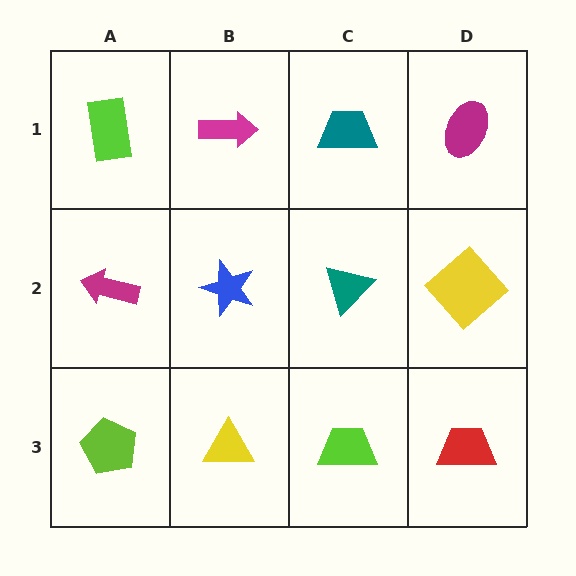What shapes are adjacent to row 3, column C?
A teal triangle (row 2, column C), a yellow triangle (row 3, column B), a red trapezoid (row 3, column D).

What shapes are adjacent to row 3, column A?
A magenta arrow (row 2, column A), a yellow triangle (row 3, column B).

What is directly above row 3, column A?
A magenta arrow.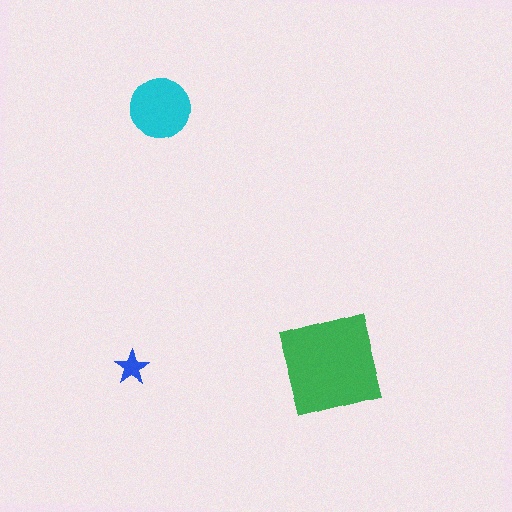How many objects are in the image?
There are 3 objects in the image.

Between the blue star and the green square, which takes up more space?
The green square.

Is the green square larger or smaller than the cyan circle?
Larger.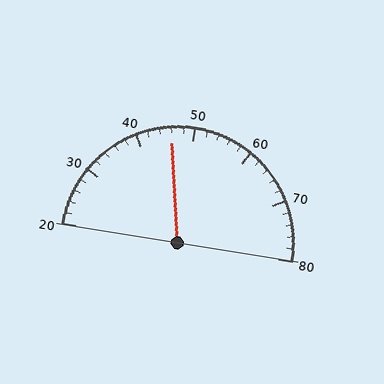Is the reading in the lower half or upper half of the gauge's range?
The reading is in the lower half of the range (20 to 80).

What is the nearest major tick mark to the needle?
The nearest major tick mark is 50.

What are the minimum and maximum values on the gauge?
The gauge ranges from 20 to 80.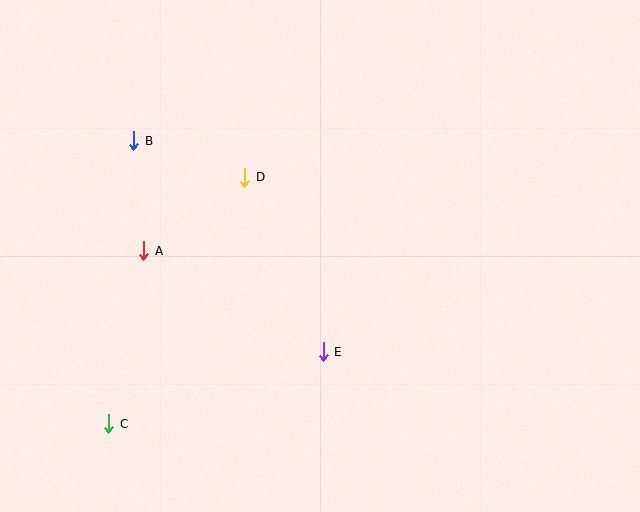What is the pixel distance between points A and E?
The distance between A and E is 206 pixels.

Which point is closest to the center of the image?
Point E at (323, 352) is closest to the center.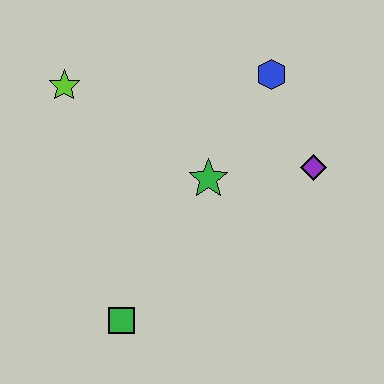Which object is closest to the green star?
The purple diamond is closest to the green star.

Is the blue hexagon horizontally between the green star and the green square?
No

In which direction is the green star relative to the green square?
The green star is above the green square.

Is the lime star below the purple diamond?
No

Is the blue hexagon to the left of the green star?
No